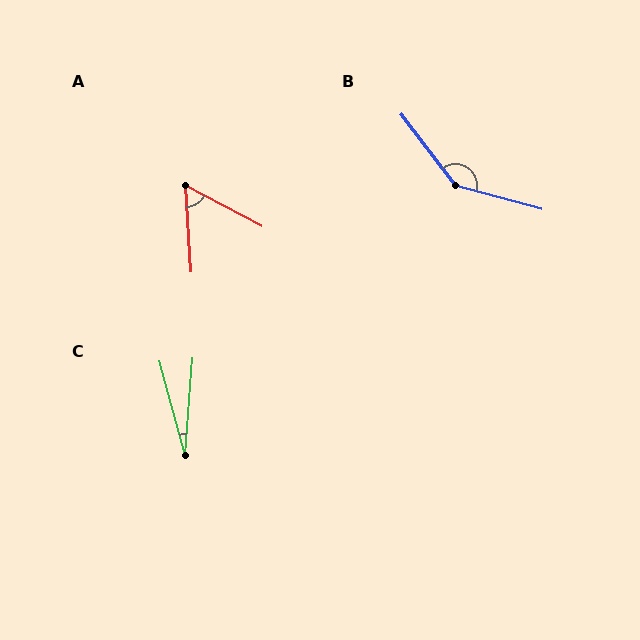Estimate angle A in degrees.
Approximately 58 degrees.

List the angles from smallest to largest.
C (20°), A (58°), B (142°).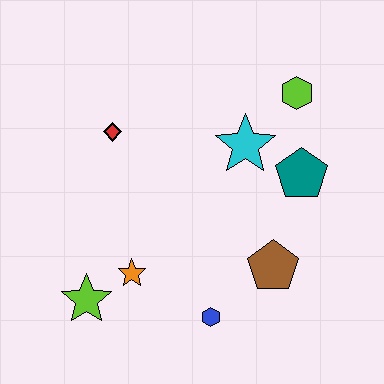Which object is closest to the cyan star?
The teal pentagon is closest to the cyan star.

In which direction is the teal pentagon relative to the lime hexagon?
The teal pentagon is below the lime hexagon.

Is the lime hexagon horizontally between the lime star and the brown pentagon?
No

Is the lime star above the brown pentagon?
No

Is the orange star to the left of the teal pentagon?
Yes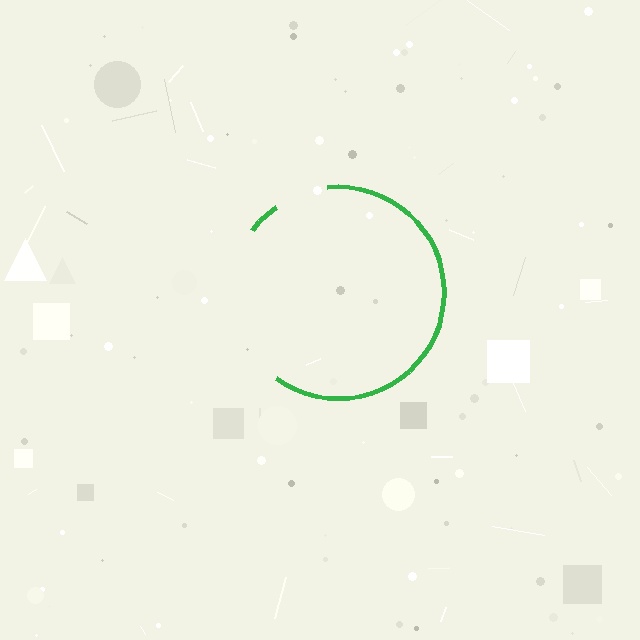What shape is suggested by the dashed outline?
The dashed outline suggests a circle.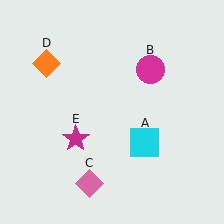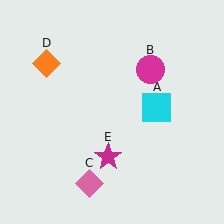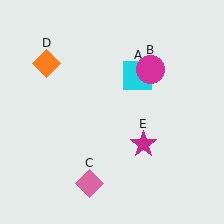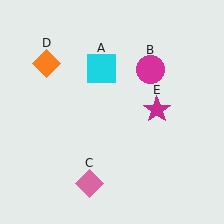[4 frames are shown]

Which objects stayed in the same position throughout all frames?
Magenta circle (object B) and pink diamond (object C) and orange diamond (object D) remained stationary.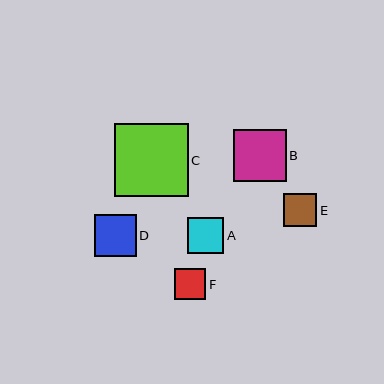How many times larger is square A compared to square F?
Square A is approximately 1.2 times the size of square F.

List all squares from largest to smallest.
From largest to smallest: C, B, D, A, E, F.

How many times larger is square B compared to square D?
Square B is approximately 1.2 times the size of square D.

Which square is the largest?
Square C is the largest with a size of approximately 73 pixels.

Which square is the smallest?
Square F is the smallest with a size of approximately 31 pixels.